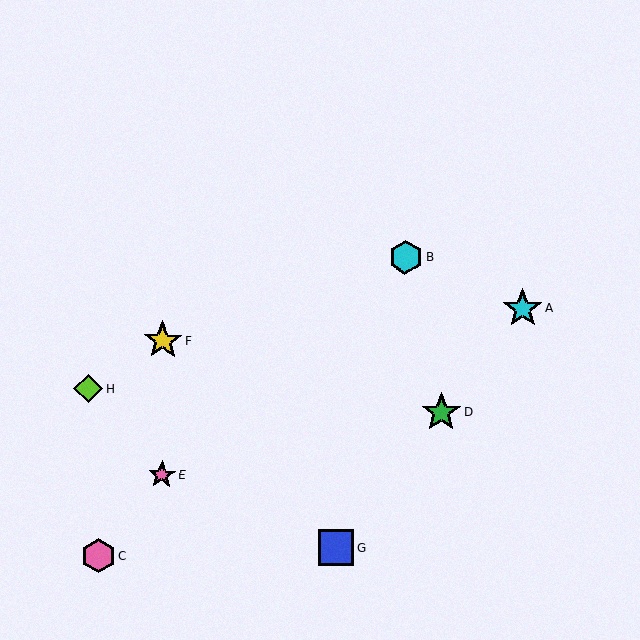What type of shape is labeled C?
Shape C is a pink hexagon.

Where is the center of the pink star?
The center of the pink star is at (162, 475).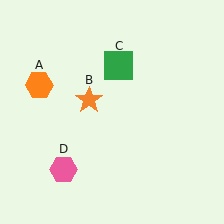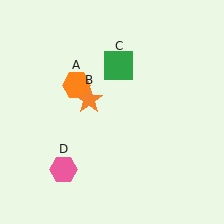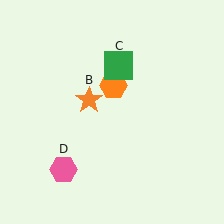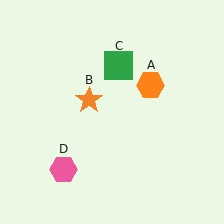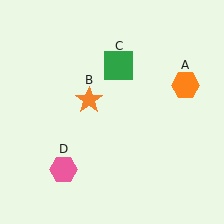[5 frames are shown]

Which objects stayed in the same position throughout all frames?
Orange star (object B) and green square (object C) and pink hexagon (object D) remained stationary.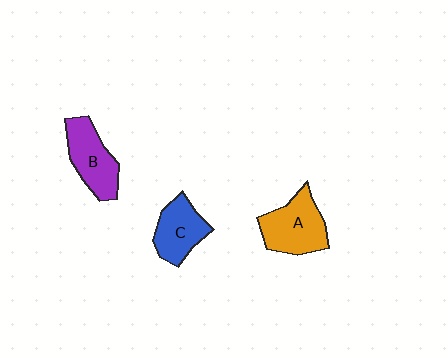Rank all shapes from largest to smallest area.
From largest to smallest: A (orange), B (purple), C (blue).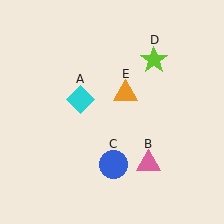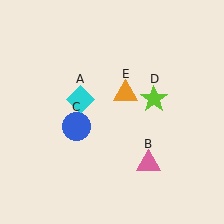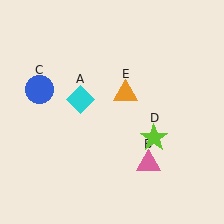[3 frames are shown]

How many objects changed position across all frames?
2 objects changed position: blue circle (object C), lime star (object D).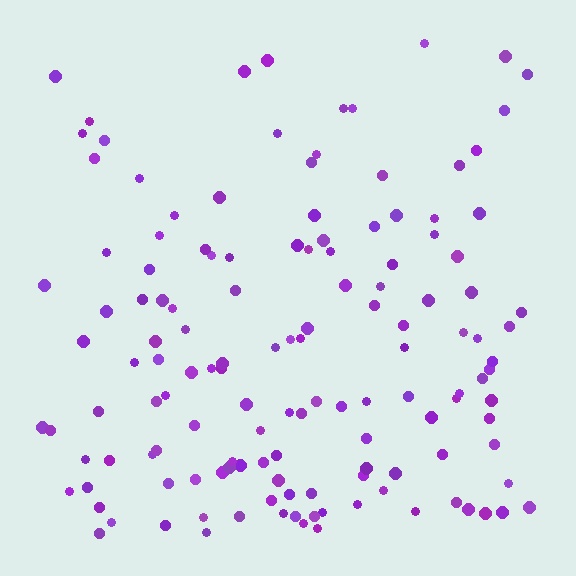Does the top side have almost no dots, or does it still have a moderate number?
Still a moderate number, just noticeably fewer than the bottom.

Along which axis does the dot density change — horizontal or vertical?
Vertical.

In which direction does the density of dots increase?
From top to bottom, with the bottom side densest.